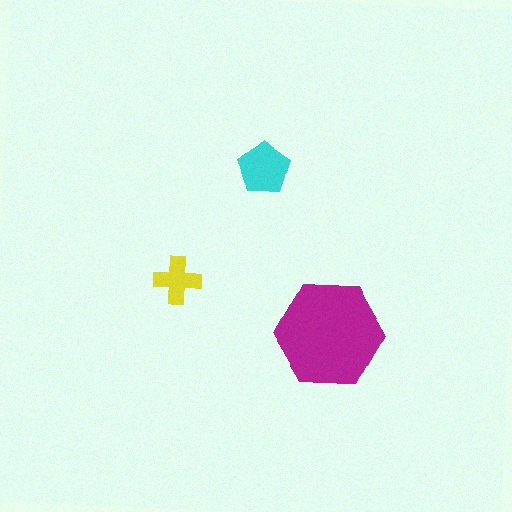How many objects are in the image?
There are 3 objects in the image.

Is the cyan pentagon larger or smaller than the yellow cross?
Larger.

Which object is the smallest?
The yellow cross.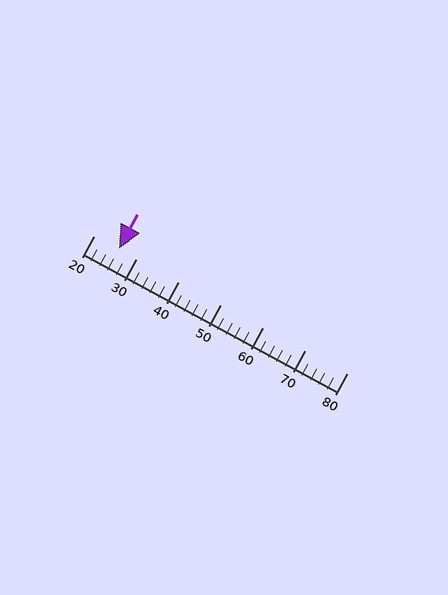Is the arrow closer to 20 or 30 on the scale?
The arrow is closer to 30.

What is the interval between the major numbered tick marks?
The major tick marks are spaced 10 units apart.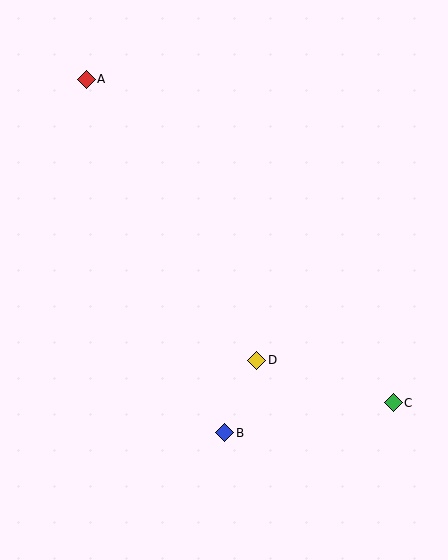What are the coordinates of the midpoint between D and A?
The midpoint between D and A is at (171, 220).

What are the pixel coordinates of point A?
Point A is at (86, 79).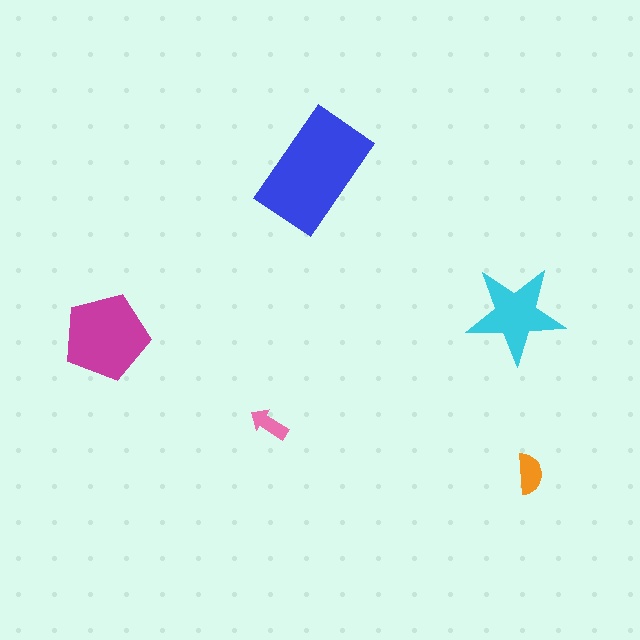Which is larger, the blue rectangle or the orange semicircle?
The blue rectangle.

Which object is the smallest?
The pink arrow.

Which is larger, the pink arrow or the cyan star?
The cyan star.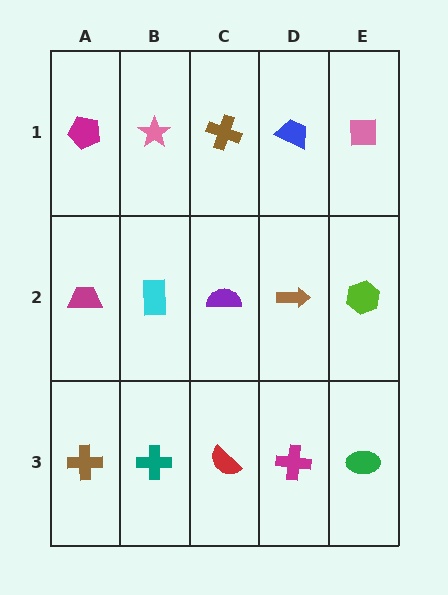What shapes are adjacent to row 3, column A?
A magenta trapezoid (row 2, column A), a teal cross (row 3, column B).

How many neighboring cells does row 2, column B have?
4.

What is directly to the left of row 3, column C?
A teal cross.